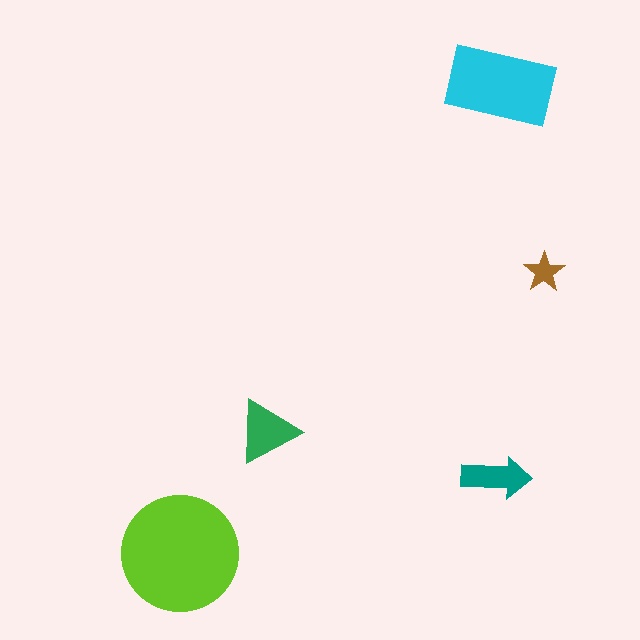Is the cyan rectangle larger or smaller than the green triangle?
Larger.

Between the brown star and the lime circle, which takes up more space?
The lime circle.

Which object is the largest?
The lime circle.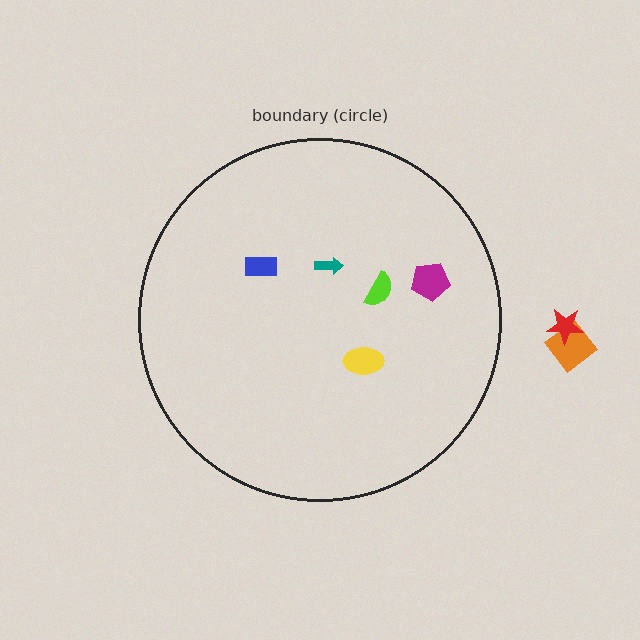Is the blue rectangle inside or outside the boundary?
Inside.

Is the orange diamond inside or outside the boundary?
Outside.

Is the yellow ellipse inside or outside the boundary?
Inside.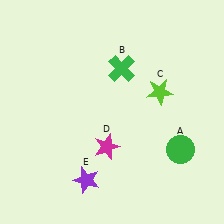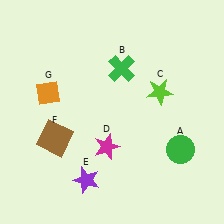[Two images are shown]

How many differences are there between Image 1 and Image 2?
There are 2 differences between the two images.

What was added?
A brown square (F), an orange diamond (G) were added in Image 2.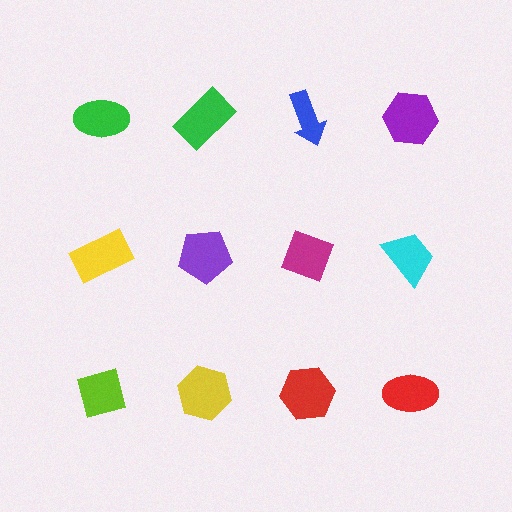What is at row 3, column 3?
A red hexagon.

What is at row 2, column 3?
A magenta diamond.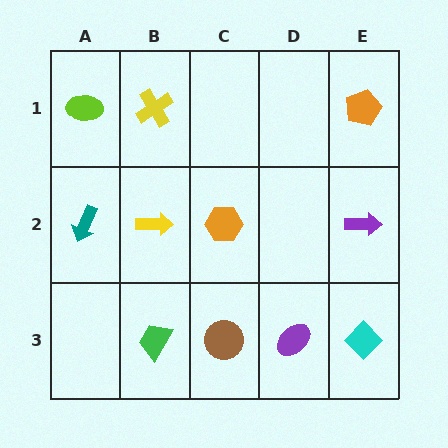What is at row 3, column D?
A purple ellipse.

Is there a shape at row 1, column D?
No, that cell is empty.